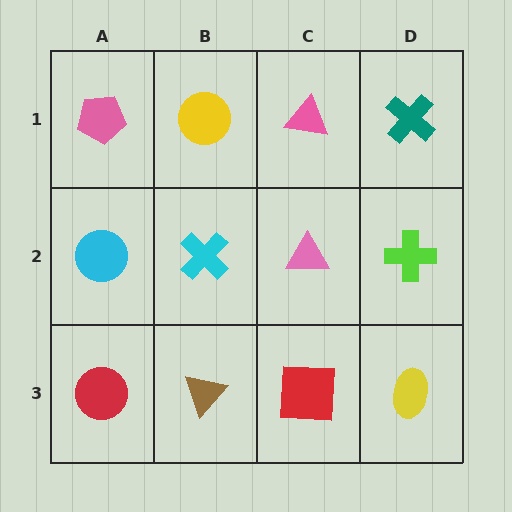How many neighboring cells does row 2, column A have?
3.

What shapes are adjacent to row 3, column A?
A cyan circle (row 2, column A), a brown triangle (row 3, column B).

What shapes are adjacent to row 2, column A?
A pink pentagon (row 1, column A), a red circle (row 3, column A), a cyan cross (row 2, column B).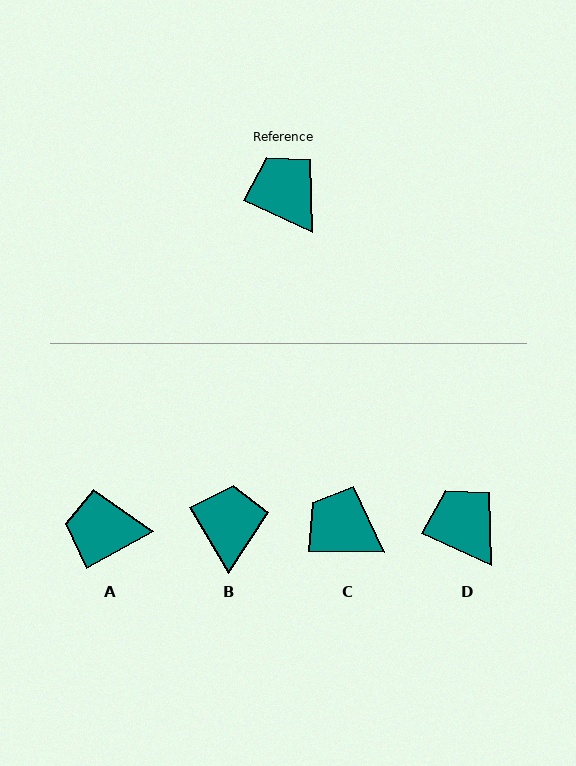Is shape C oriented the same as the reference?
No, it is off by about 24 degrees.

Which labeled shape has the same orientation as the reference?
D.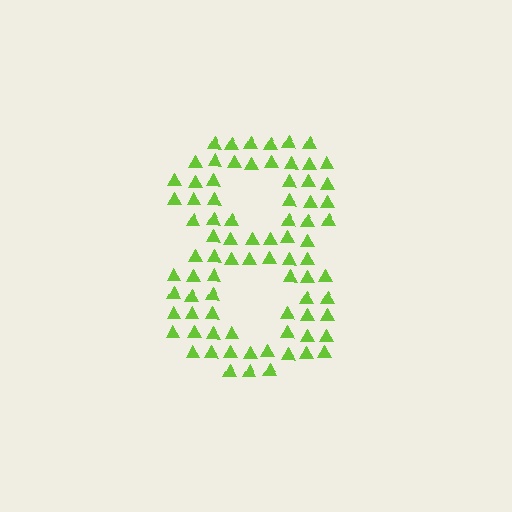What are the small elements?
The small elements are triangles.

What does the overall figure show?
The overall figure shows the digit 8.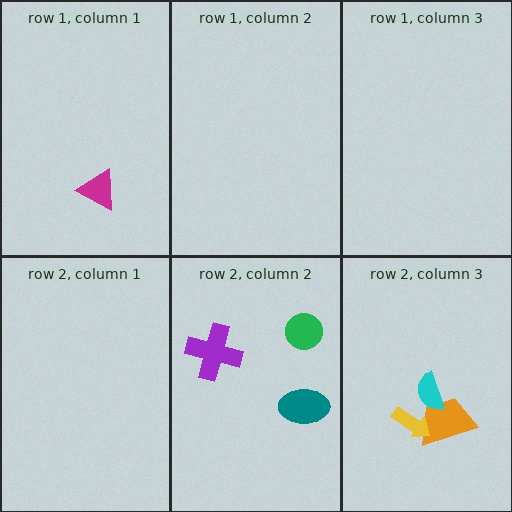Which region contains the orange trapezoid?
The row 2, column 3 region.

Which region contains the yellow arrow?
The row 2, column 3 region.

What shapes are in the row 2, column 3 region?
The orange trapezoid, the yellow arrow, the cyan semicircle.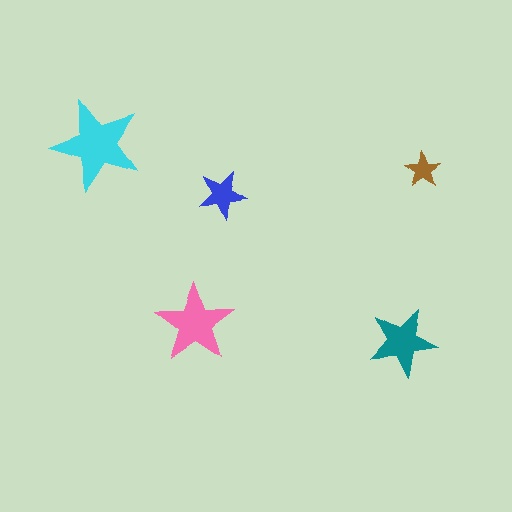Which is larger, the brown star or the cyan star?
The cyan one.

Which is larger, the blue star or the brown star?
The blue one.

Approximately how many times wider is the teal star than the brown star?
About 2 times wider.